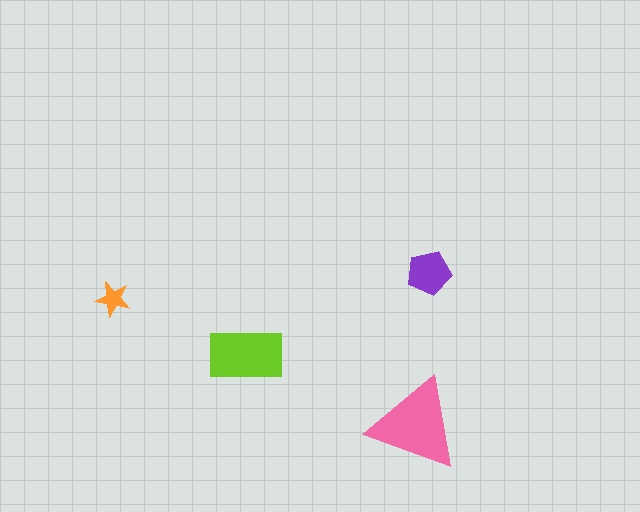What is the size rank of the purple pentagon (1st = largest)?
3rd.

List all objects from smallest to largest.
The orange star, the purple pentagon, the lime rectangle, the pink triangle.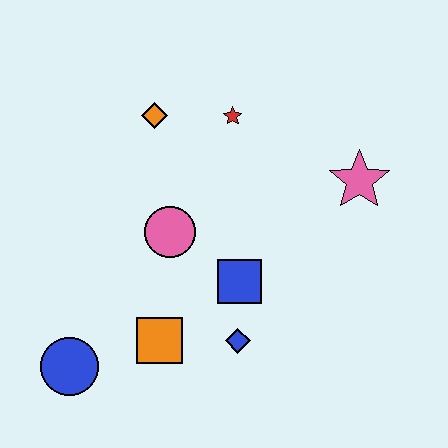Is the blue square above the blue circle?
Yes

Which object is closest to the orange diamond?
The red star is closest to the orange diamond.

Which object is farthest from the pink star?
The blue circle is farthest from the pink star.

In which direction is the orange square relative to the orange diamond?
The orange square is below the orange diamond.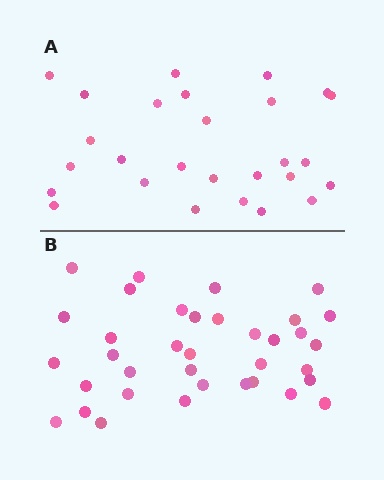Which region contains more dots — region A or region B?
Region B (the bottom region) has more dots.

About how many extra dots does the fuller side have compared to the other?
Region B has roughly 8 or so more dots than region A.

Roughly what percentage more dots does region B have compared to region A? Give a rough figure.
About 35% more.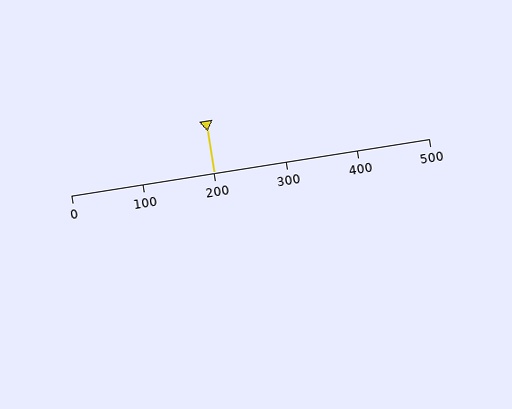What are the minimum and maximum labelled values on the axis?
The axis runs from 0 to 500.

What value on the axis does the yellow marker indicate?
The marker indicates approximately 200.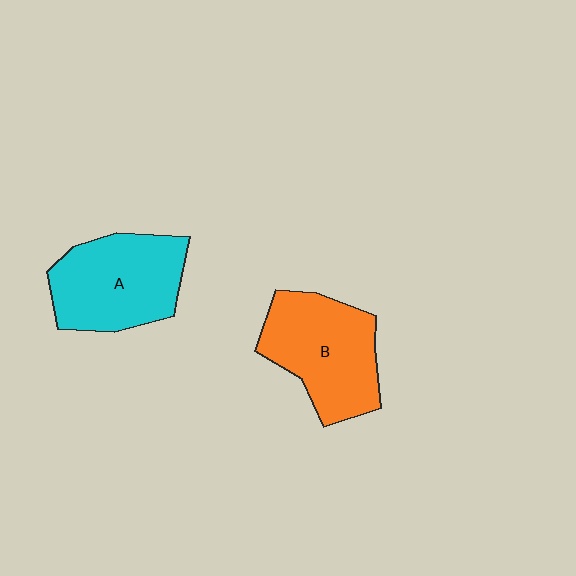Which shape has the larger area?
Shape B (orange).